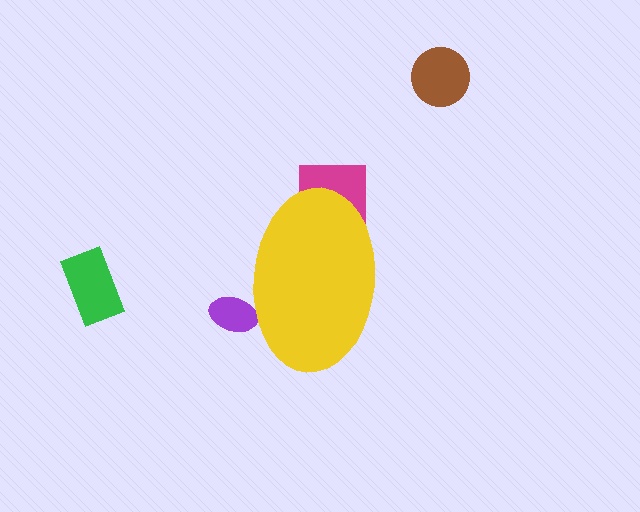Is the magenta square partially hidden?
Yes, the magenta square is partially hidden behind the yellow ellipse.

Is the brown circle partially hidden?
No, the brown circle is fully visible.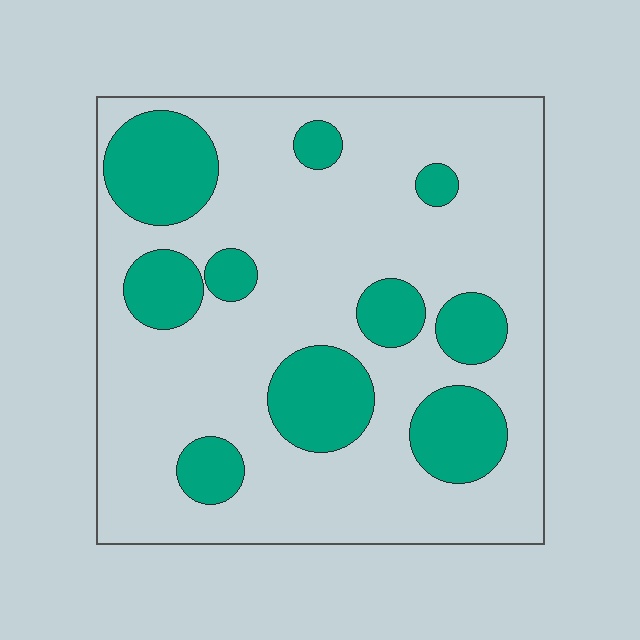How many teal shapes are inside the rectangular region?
10.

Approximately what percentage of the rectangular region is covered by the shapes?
Approximately 25%.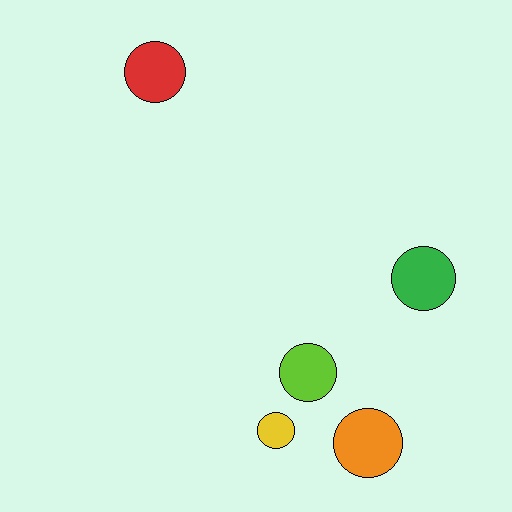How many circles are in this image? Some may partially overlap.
There are 5 circles.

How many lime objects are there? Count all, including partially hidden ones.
There is 1 lime object.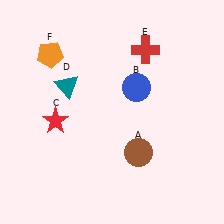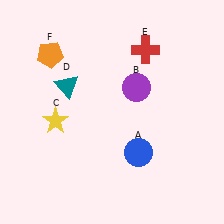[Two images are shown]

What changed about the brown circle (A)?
In Image 1, A is brown. In Image 2, it changed to blue.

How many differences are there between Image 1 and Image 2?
There are 3 differences between the two images.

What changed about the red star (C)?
In Image 1, C is red. In Image 2, it changed to yellow.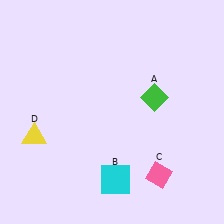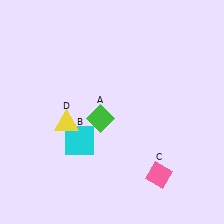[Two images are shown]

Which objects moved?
The objects that moved are: the green diamond (A), the cyan square (B), the yellow triangle (D).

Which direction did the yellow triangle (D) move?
The yellow triangle (D) moved right.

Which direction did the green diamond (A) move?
The green diamond (A) moved left.